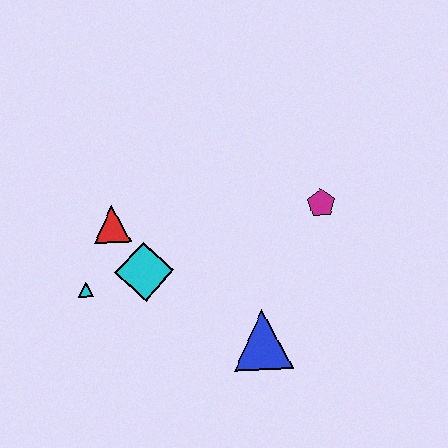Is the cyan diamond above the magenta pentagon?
No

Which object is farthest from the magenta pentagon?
The cyan triangle is farthest from the magenta pentagon.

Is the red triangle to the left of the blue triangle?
Yes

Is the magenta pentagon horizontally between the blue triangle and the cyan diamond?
No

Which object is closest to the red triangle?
The cyan diamond is closest to the red triangle.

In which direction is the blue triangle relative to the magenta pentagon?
The blue triangle is below the magenta pentagon.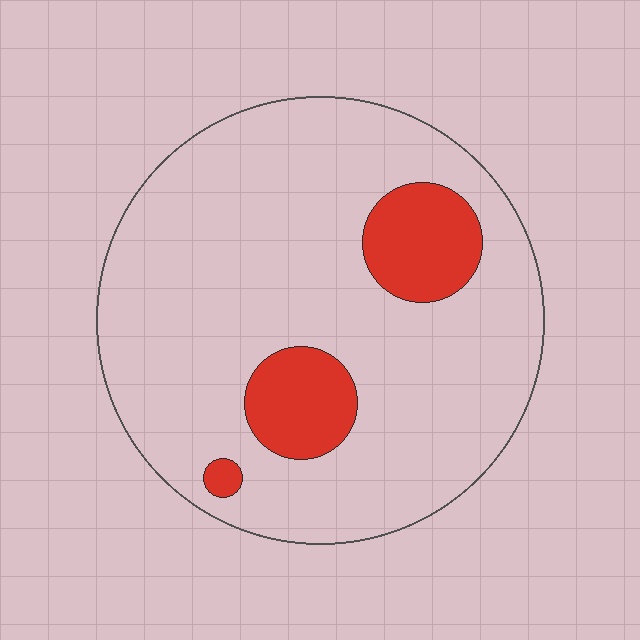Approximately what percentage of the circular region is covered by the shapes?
Approximately 15%.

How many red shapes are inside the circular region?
3.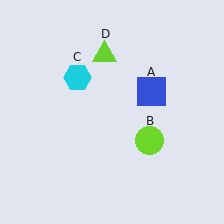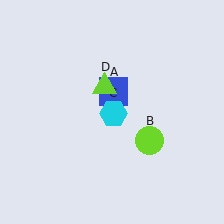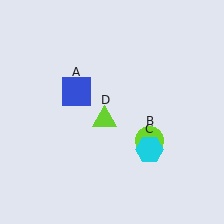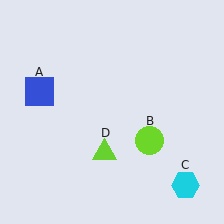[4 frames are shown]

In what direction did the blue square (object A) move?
The blue square (object A) moved left.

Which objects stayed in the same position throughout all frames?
Lime circle (object B) remained stationary.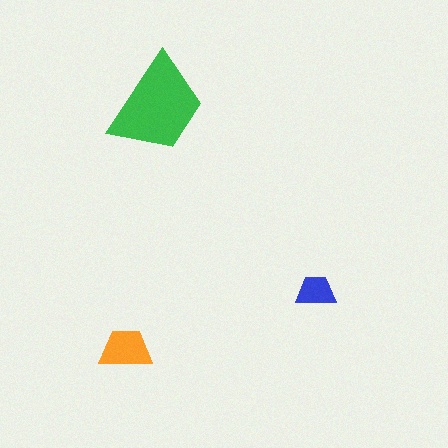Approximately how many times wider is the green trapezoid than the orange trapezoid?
About 2 times wider.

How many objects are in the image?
There are 3 objects in the image.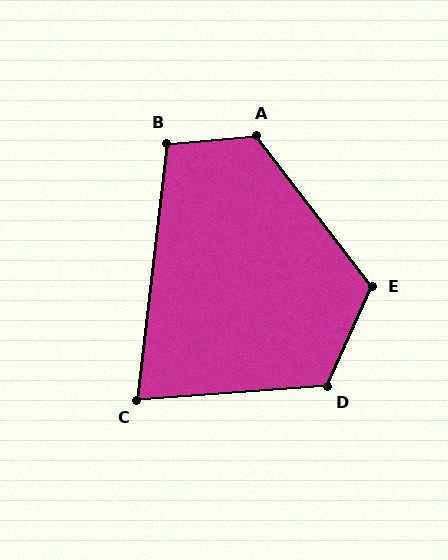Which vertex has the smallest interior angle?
C, at approximately 79 degrees.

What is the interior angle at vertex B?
Approximately 102 degrees (obtuse).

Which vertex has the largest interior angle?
A, at approximately 122 degrees.